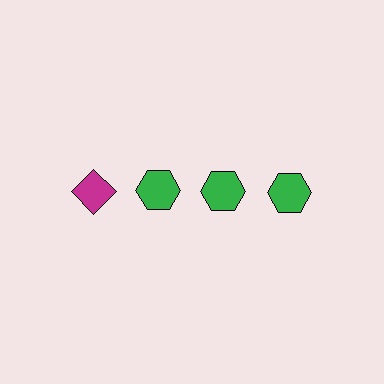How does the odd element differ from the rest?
It differs in both color (magenta instead of green) and shape (diamond instead of hexagon).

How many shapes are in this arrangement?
There are 4 shapes arranged in a grid pattern.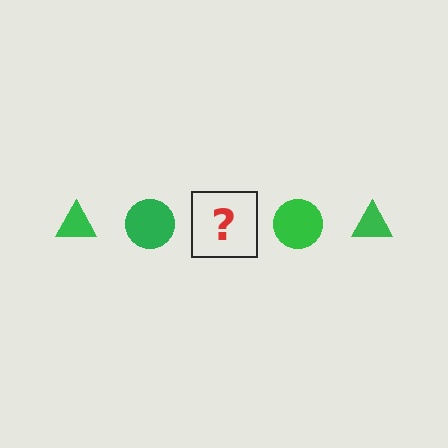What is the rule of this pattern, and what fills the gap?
The rule is that the pattern cycles through triangle, circle shapes in green. The gap should be filled with a green triangle.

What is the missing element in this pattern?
The missing element is a green triangle.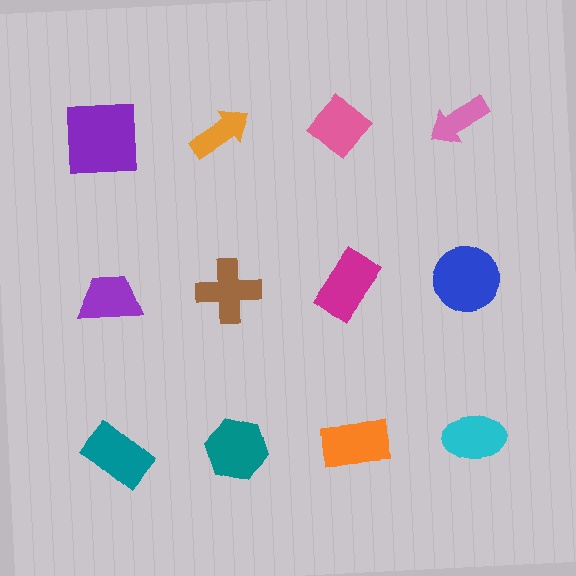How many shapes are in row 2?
4 shapes.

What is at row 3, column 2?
A teal hexagon.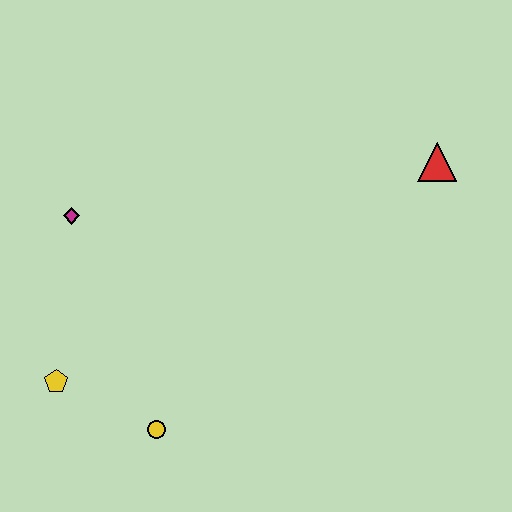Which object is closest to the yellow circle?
The yellow pentagon is closest to the yellow circle.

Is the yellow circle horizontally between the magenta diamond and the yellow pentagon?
No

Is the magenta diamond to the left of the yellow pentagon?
No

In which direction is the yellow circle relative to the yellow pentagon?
The yellow circle is to the right of the yellow pentagon.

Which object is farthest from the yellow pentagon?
The red triangle is farthest from the yellow pentagon.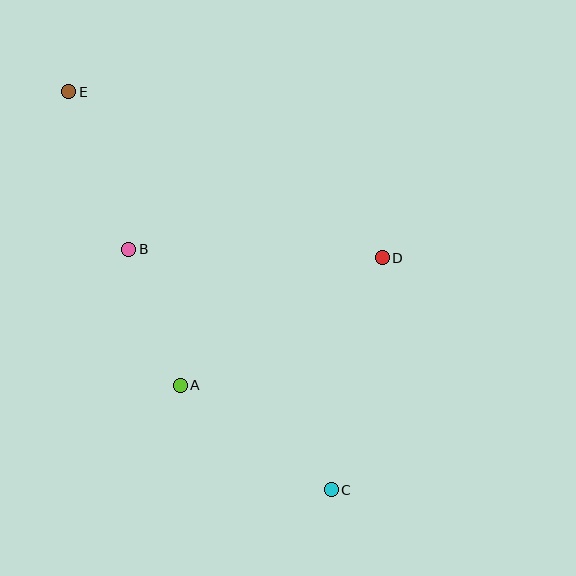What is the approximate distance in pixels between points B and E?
The distance between B and E is approximately 169 pixels.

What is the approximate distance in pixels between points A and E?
The distance between A and E is approximately 314 pixels.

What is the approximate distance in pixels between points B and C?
The distance between B and C is approximately 315 pixels.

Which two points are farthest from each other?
Points C and E are farthest from each other.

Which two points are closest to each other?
Points A and B are closest to each other.